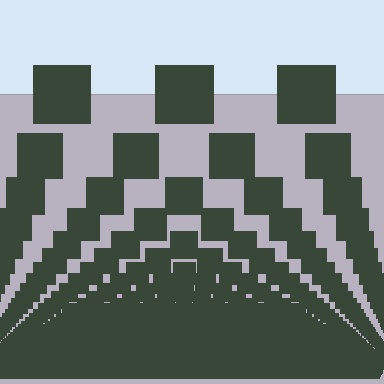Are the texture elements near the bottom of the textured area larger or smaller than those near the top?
Smaller. The gradient is inverted — elements near the bottom are smaller and denser.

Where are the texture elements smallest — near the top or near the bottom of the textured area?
Near the bottom.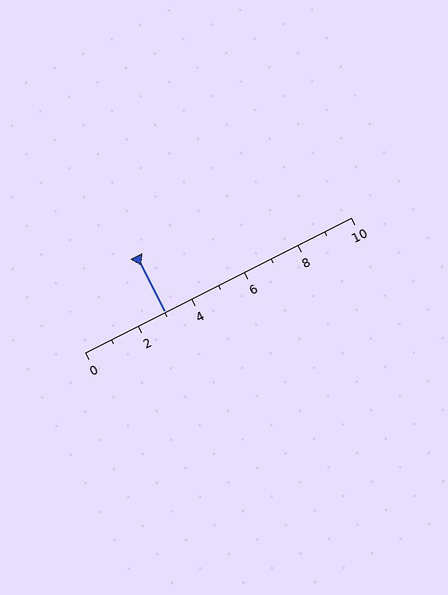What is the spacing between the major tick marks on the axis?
The major ticks are spaced 2 apart.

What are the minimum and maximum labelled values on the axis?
The axis runs from 0 to 10.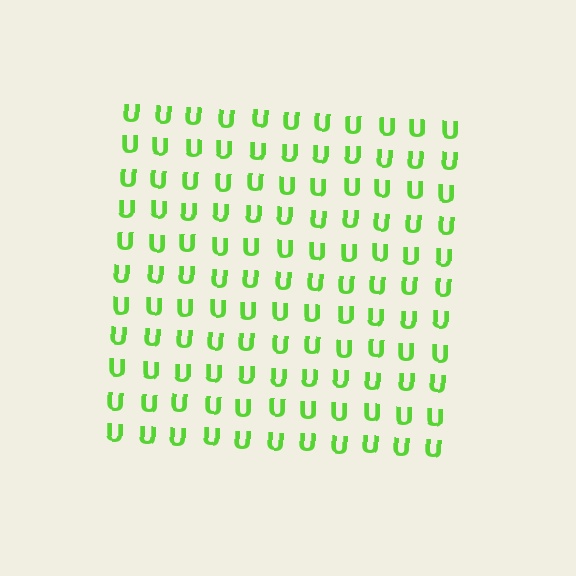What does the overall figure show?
The overall figure shows a square.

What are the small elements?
The small elements are letter U's.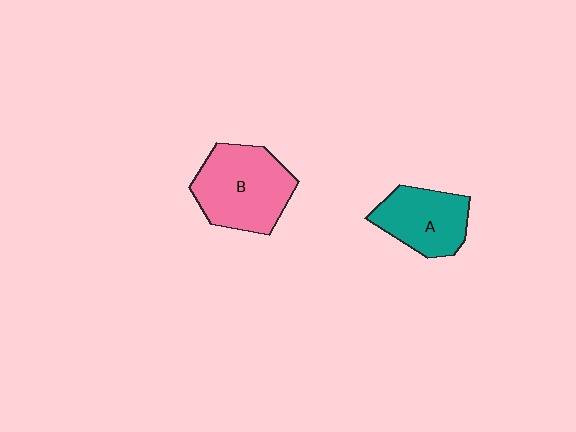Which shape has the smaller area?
Shape A (teal).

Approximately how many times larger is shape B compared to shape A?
Approximately 1.4 times.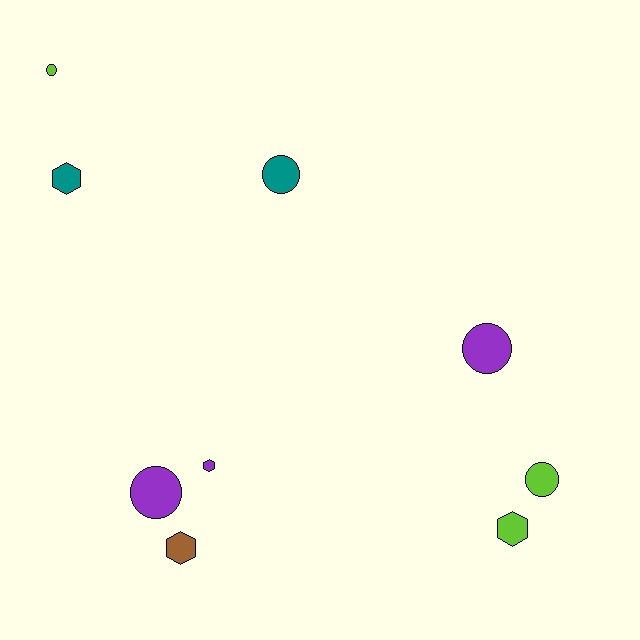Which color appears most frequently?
Purple, with 3 objects.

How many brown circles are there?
There are no brown circles.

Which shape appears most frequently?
Circle, with 5 objects.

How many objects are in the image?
There are 9 objects.